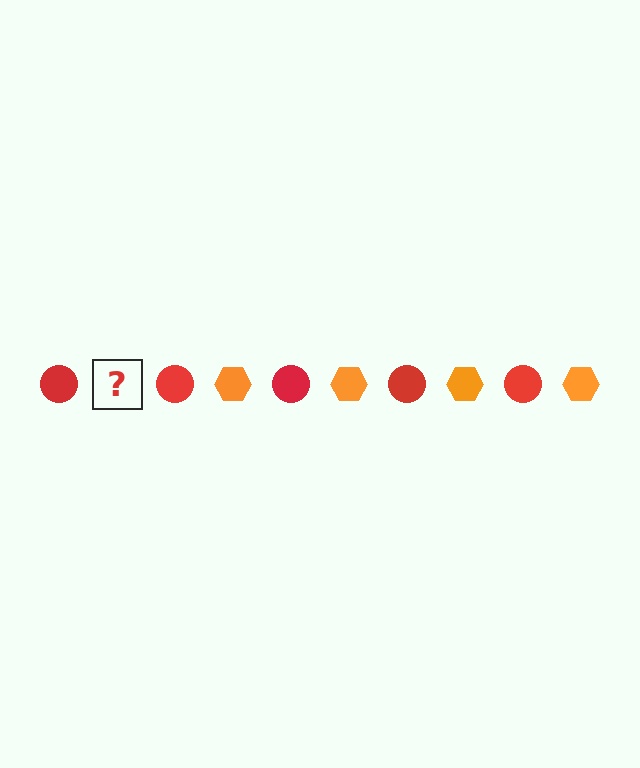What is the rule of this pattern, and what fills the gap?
The rule is that the pattern alternates between red circle and orange hexagon. The gap should be filled with an orange hexagon.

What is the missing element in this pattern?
The missing element is an orange hexagon.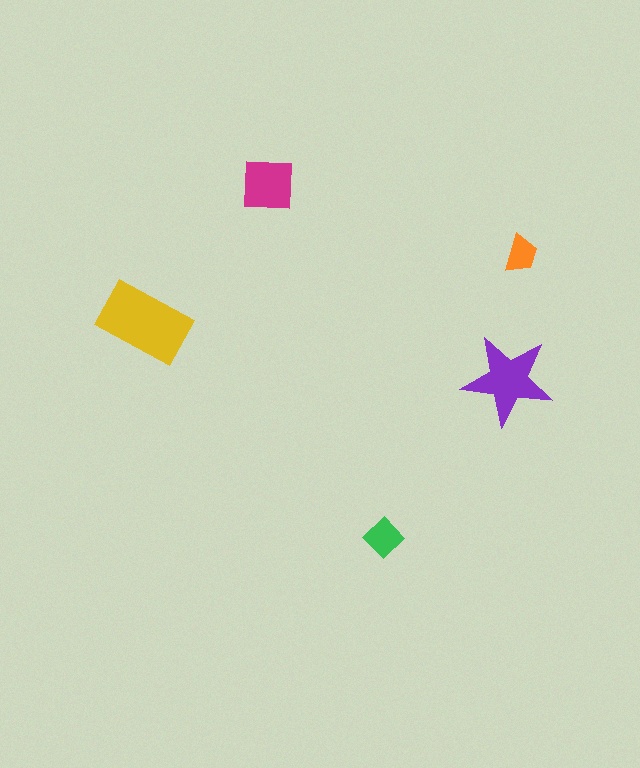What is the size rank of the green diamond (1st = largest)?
4th.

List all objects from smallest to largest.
The orange trapezoid, the green diamond, the magenta square, the purple star, the yellow rectangle.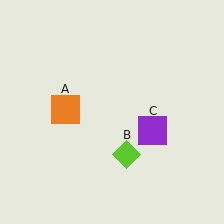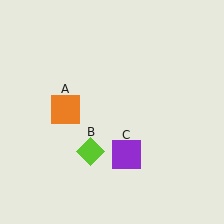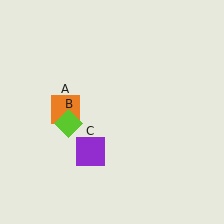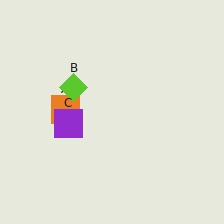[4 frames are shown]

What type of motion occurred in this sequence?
The lime diamond (object B), purple square (object C) rotated clockwise around the center of the scene.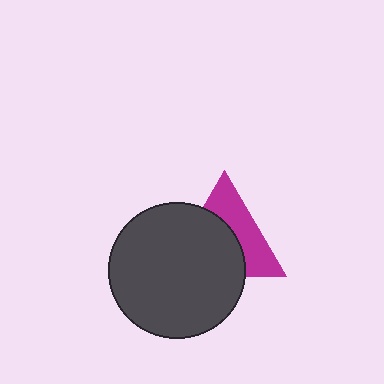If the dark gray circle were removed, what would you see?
You would see the complete magenta triangle.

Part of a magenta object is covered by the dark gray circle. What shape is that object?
It is a triangle.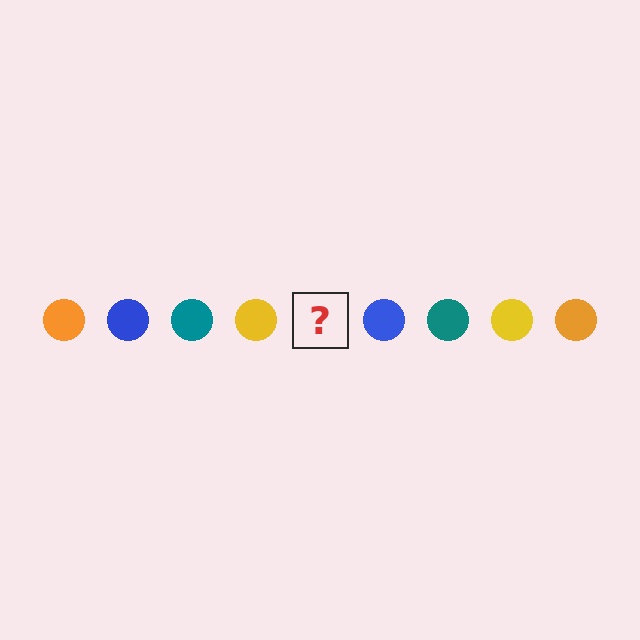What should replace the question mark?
The question mark should be replaced with an orange circle.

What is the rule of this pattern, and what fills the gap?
The rule is that the pattern cycles through orange, blue, teal, yellow circles. The gap should be filled with an orange circle.